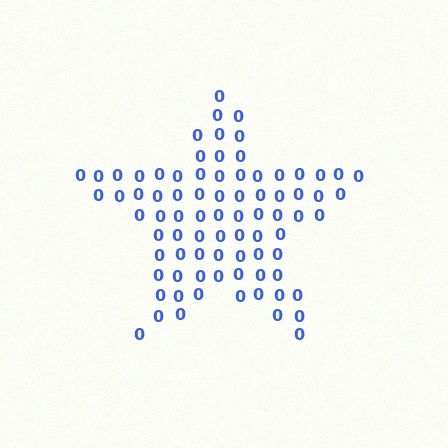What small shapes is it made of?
It is made of small digit 0's.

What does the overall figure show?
The overall figure shows a star.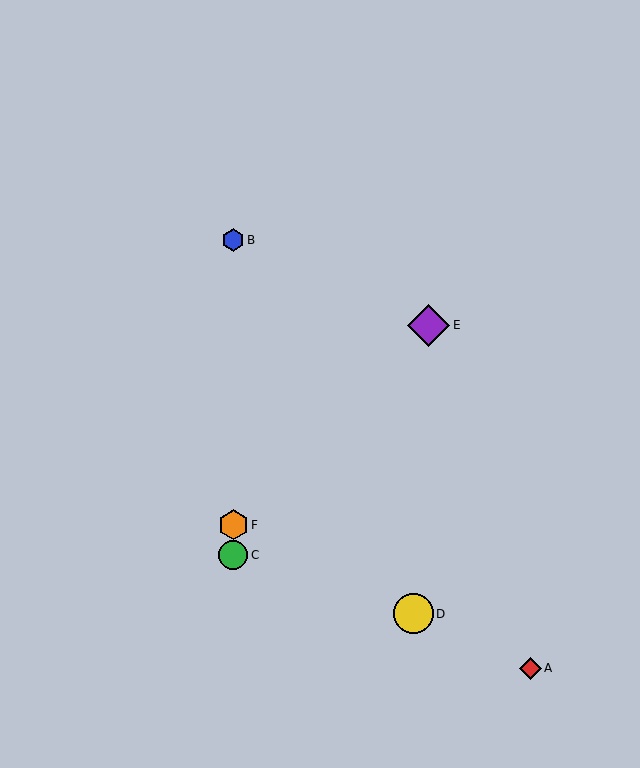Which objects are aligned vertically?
Objects B, C, F are aligned vertically.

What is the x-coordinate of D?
Object D is at x≈413.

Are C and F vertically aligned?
Yes, both are at x≈233.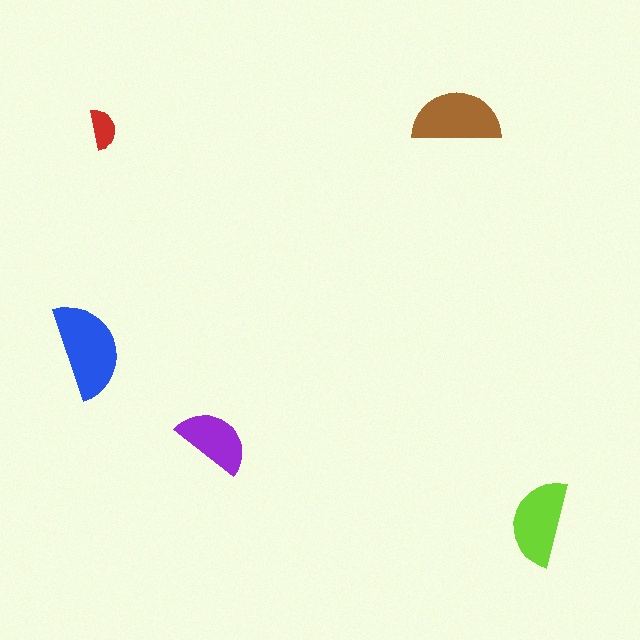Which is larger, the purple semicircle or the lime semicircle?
The lime one.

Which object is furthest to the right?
The lime semicircle is rightmost.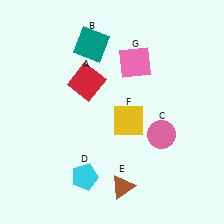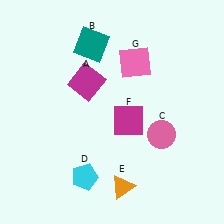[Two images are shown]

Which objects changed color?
A changed from red to magenta. E changed from brown to orange. F changed from yellow to magenta.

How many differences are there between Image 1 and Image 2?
There are 3 differences between the two images.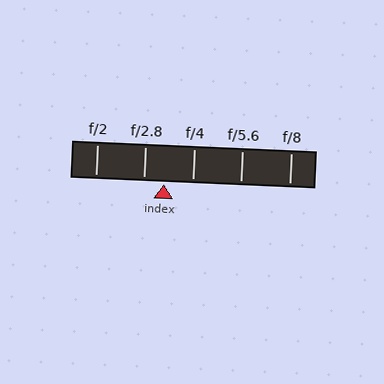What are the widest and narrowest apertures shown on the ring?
The widest aperture shown is f/2 and the narrowest is f/8.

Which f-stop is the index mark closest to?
The index mark is closest to f/2.8.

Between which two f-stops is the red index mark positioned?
The index mark is between f/2.8 and f/4.